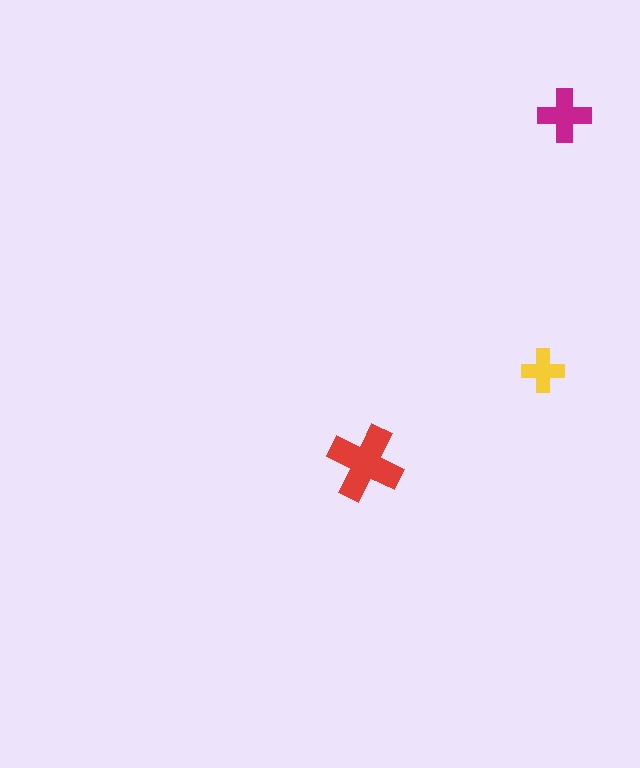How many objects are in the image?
There are 3 objects in the image.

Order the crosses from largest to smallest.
the red one, the magenta one, the yellow one.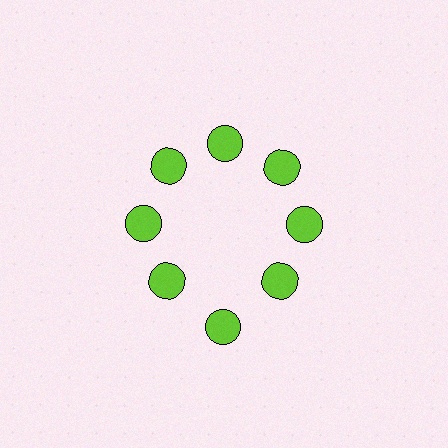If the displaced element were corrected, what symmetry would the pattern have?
It would have 8-fold rotational symmetry — the pattern would map onto itself every 45 degrees.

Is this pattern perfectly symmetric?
No. The 8 lime circles are arranged in a ring, but one element near the 6 o'clock position is pushed outward from the center, breaking the 8-fold rotational symmetry.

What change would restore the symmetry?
The symmetry would be restored by moving it inward, back onto the ring so that all 8 circles sit at equal angles and equal distance from the center.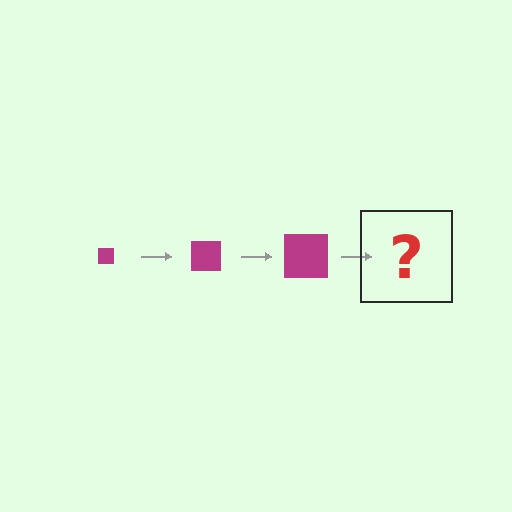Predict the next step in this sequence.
The next step is a magenta square, larger than the previous one.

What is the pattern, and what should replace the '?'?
The pattern is that the square gets progressively larger each step. The '?' should be a magenta square, larger than the previous one.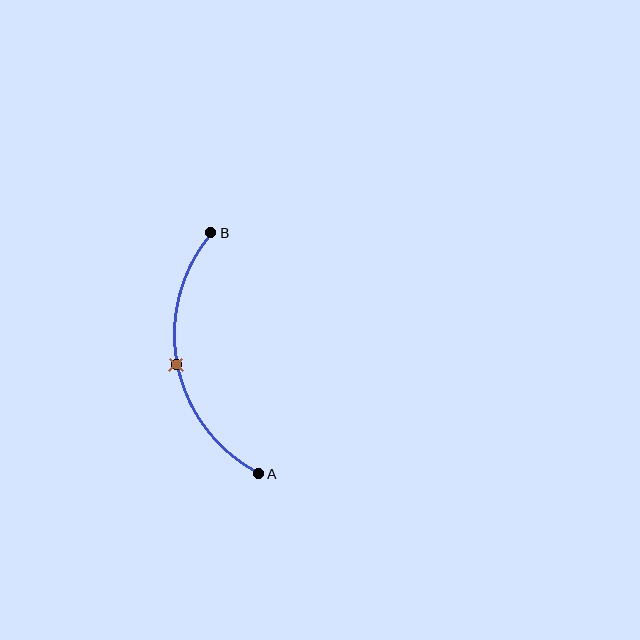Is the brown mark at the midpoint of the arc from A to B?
Yes. The brown mark lies on the arc at equal arc-length from both A and B — it is the arc midpoint.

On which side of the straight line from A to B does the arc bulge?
The arc bulges to the left of the straight line connecting A and B.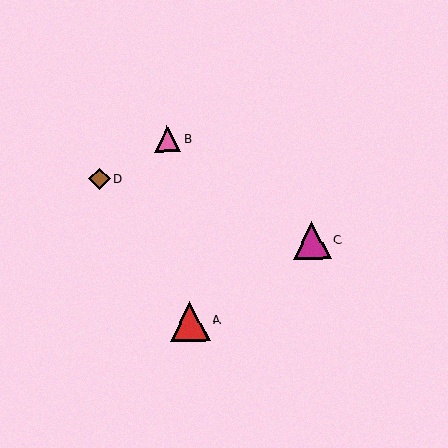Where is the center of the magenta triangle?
The center of the magenta triangle is at (312, 241).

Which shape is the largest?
The red triangle (labeled A) is the largest.